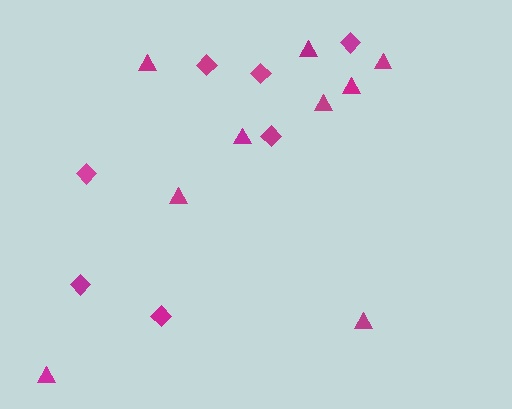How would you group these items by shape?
There are 2 groups: one group of triangles (9) and one group of diamonds (7).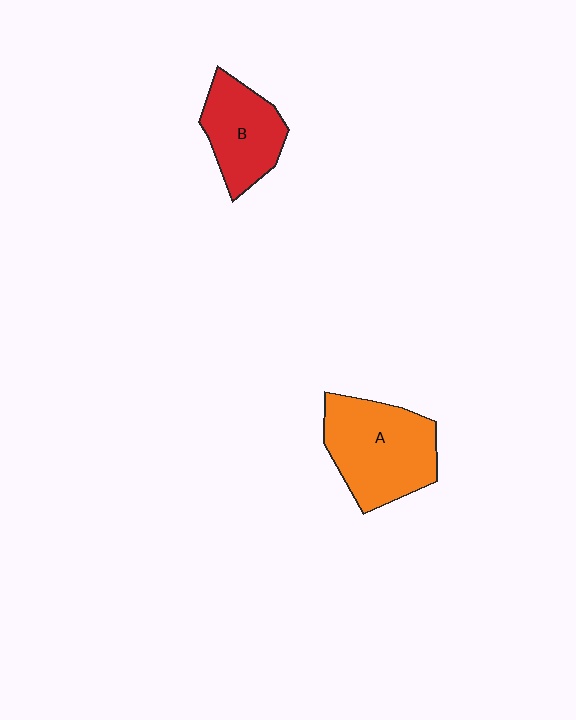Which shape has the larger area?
Shape A (orange).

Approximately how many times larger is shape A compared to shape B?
Approximately 1.4 times.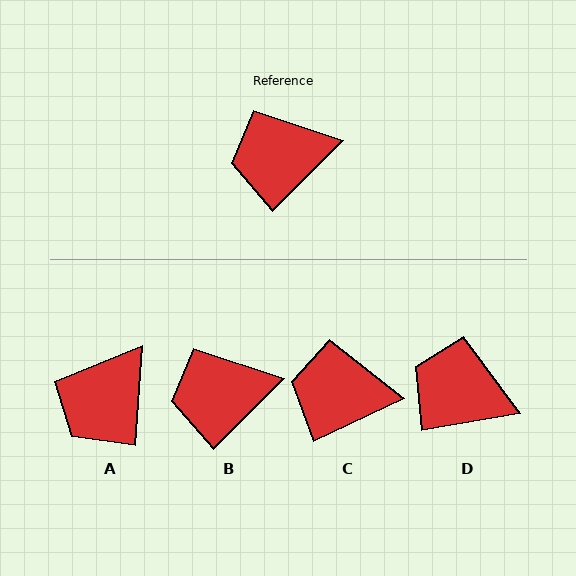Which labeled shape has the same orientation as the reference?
B.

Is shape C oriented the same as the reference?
No, it is off by about 20 degrees.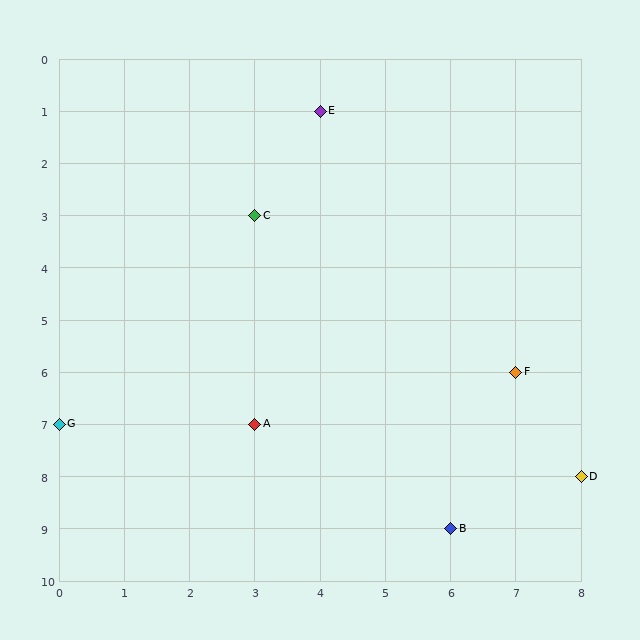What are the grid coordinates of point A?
Point A is at grid coordinates (3, 7).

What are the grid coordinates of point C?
Point C is at grid coordinates (3, 3).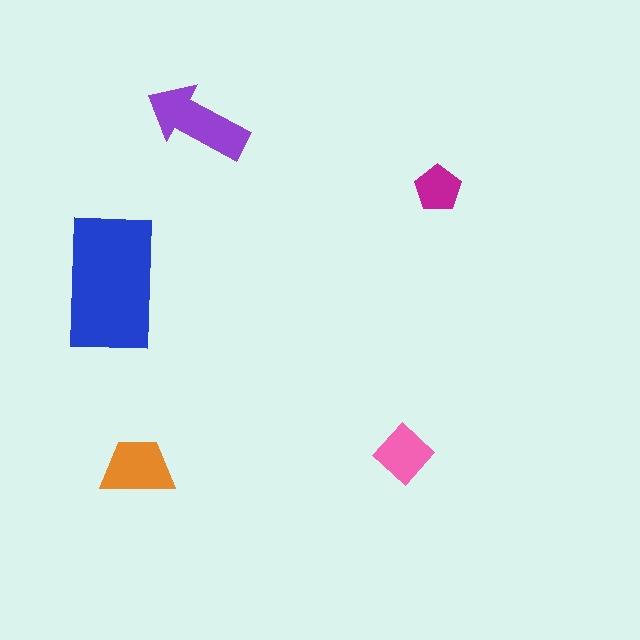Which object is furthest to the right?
The magenta pentagon is rightmost.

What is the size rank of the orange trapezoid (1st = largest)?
3rd.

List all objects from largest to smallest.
The blue rectangle, the purple arrow, the orange trapezoid, the pink diamond, the magenta pentagon.